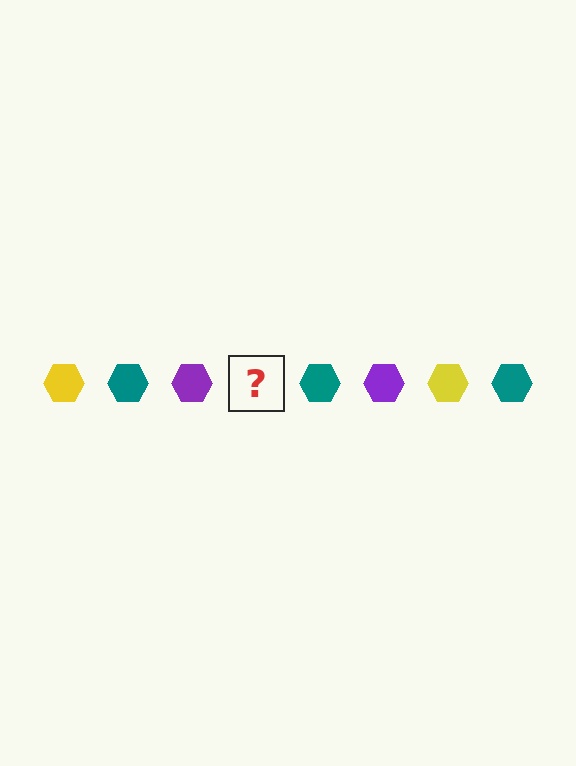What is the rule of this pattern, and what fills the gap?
The rule is that the pattern cycles through yellow, teal, purple hexagons. The gap should be filled with a yellow hexagon.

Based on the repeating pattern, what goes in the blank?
The blank should be a yellow hexagon.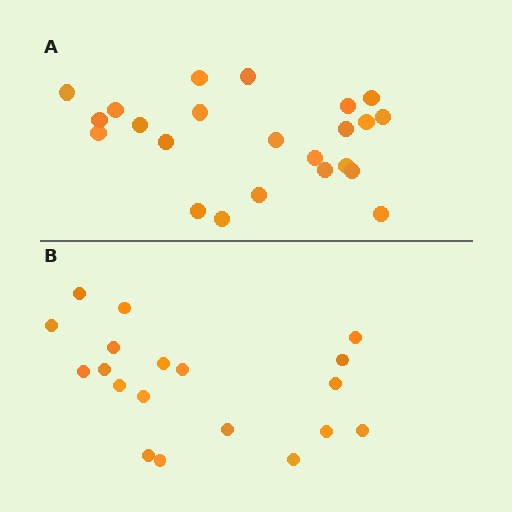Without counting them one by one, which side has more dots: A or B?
Region A (the top region) has more dots.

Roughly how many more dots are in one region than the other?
Region A has about 4 more dots than region B.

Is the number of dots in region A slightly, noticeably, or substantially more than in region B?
Region A has only slightly more — the two regions are fairly close. The ratio is roughly 1.2 to 1.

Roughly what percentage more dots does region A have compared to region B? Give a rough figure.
About 20% more.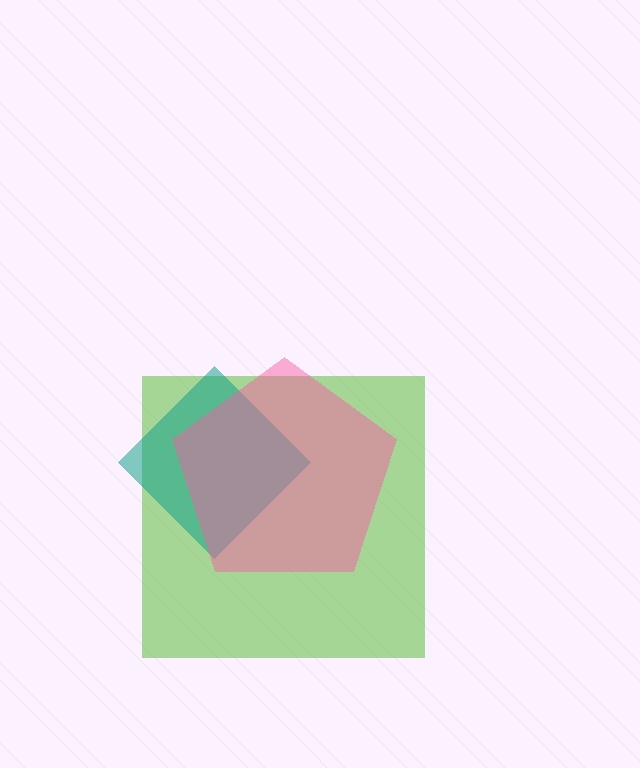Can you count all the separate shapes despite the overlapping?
Yes, there are 3 separate shapes.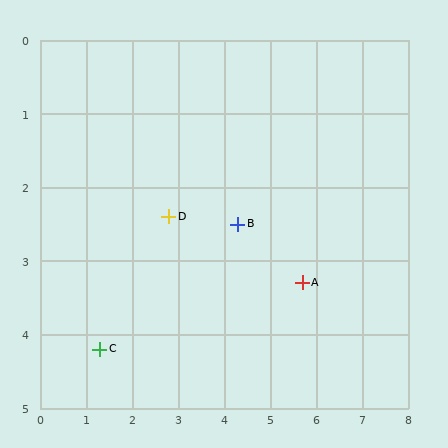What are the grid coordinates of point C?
Point C is at approximately (1.3, 4.2).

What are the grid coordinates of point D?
Point D is at approximately (2.8, 2.4).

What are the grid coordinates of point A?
Point A is at approximately (5.7, 3.3).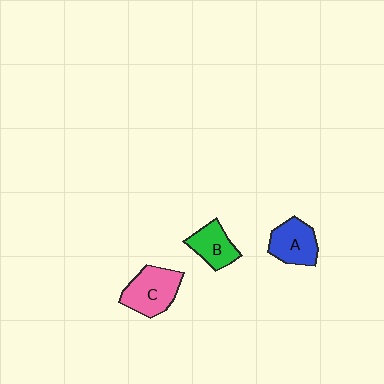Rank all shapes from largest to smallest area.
From largest to smallest: C (pink), A (blue), B (green).